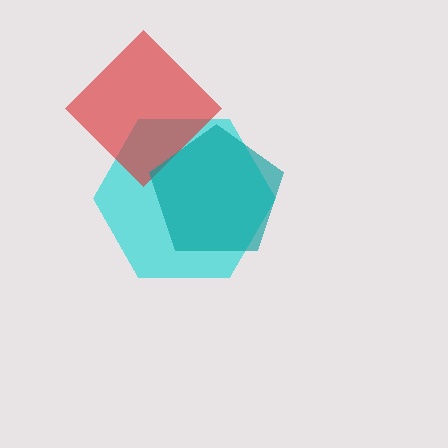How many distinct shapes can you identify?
There are 3 distinct shapes: a cyan hexagon, a red diamond, a teal pentagon.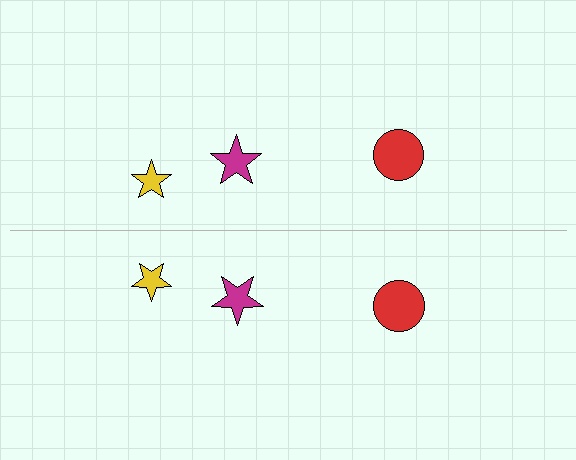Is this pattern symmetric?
Yes, this pattern has bilateral (reflection) symmetry.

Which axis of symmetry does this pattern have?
The pattern has a horizontal axis of symmetry running through the center of the image.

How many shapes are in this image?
There are 6 shapes in this image.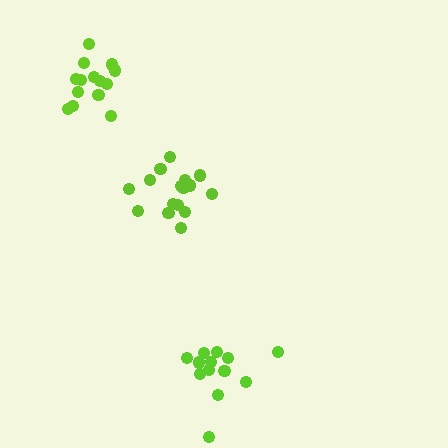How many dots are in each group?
Group 1: 16 dots, Group 2: 14 dots, Group 3: 13 dots (43 total).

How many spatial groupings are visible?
There are 3 spatial groupings.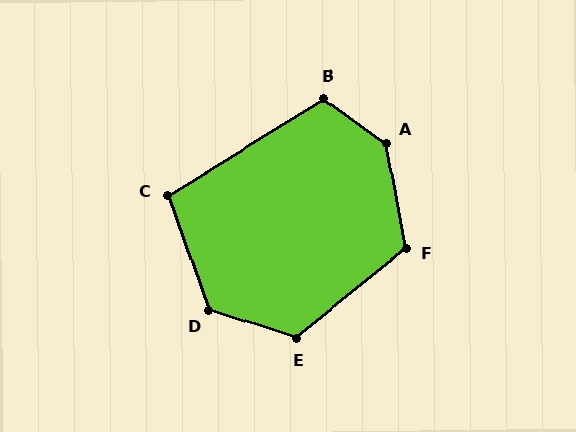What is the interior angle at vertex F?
Approximately 119 degrees (obtuse).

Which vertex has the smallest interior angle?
C, at approximately 102 degrees.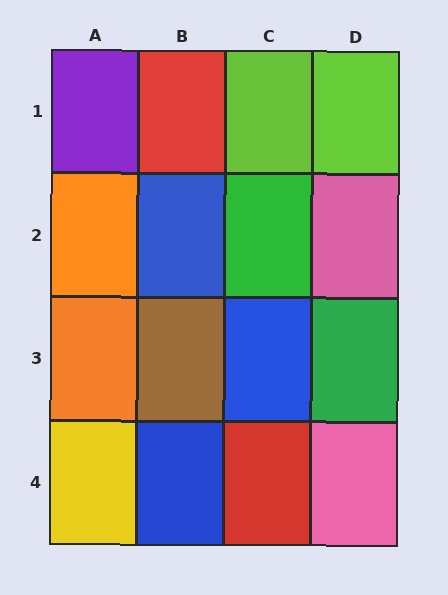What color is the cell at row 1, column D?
Lime.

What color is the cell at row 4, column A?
Yellow.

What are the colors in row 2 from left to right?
Orange, blue, green, pink.